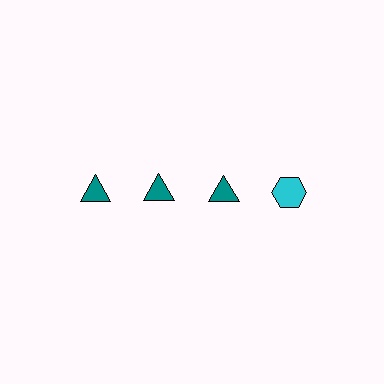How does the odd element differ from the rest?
It differs in both color (cyan instead of teal) and shape (hexagon instead of triangle).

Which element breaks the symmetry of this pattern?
The cyan hexagon in the top row, second from right column breaks the symmetry. All other shapes are teal triangles.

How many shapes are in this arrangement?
There are 4 shapes arranged in a grid pattern.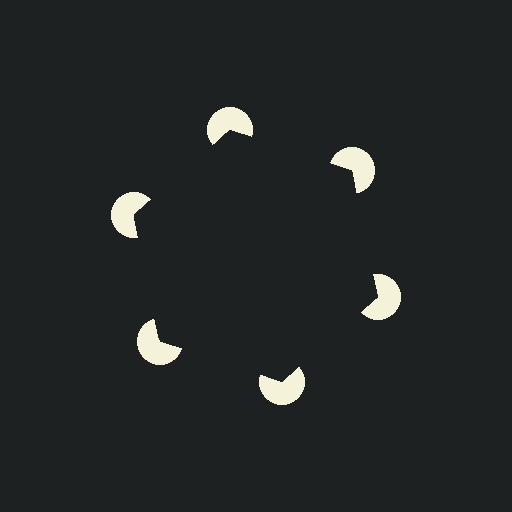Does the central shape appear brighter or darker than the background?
It typically appears slightly darker than the background, even though no actual brightness change is drawn.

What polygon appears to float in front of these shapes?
An illusory hexagon — its edges are inferred from the aligned wedge cuts in the pac-man discs, not physically drawn.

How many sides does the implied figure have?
6 sides.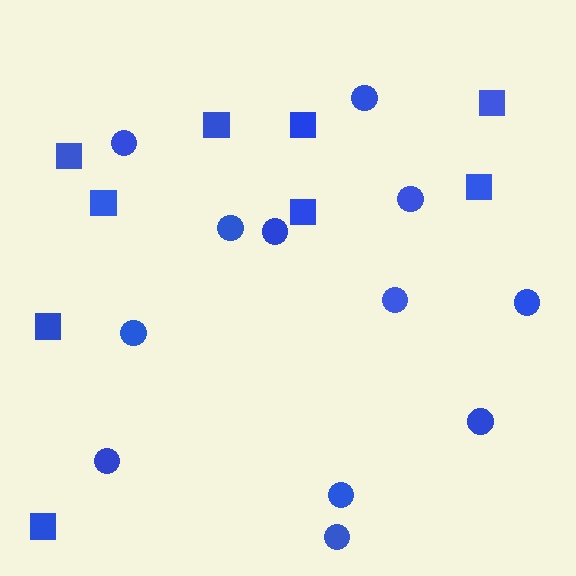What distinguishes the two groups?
There are 2 groups: one group of squares (9) and one group of circles (12).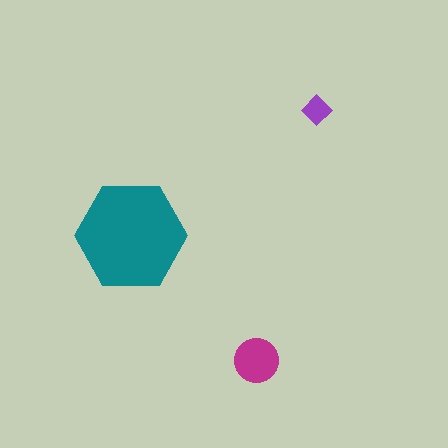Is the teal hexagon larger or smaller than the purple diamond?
Larger.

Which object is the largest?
The teal hexagon.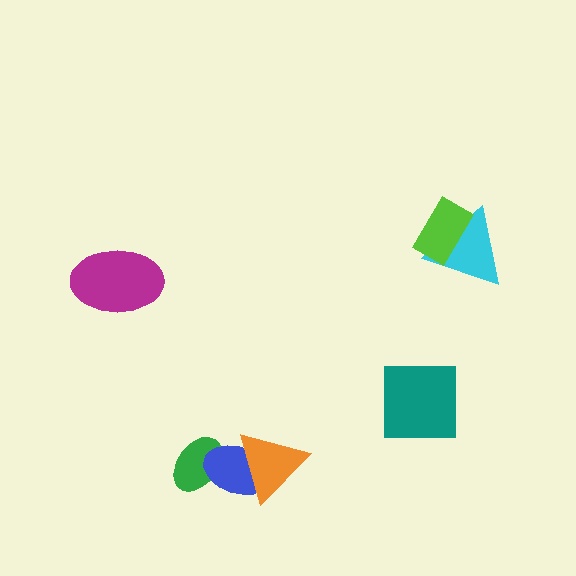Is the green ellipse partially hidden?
Yes, it is partially covered by another shape.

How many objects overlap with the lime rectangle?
1 object overlaps with the lime rectangle.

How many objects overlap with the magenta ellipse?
0 objects overlap with the magenta ellipse.